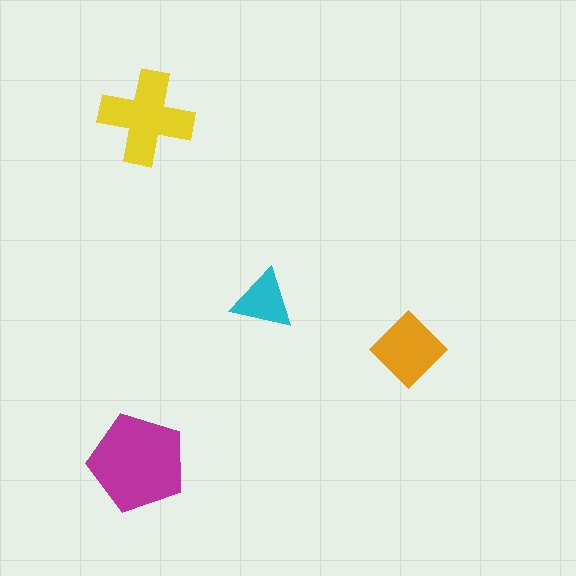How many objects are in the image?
There are 4 objects in the image.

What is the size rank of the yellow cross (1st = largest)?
2nd.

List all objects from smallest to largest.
The cyan triangle, the orange diamond, the yellow cross, the magenta pentagon.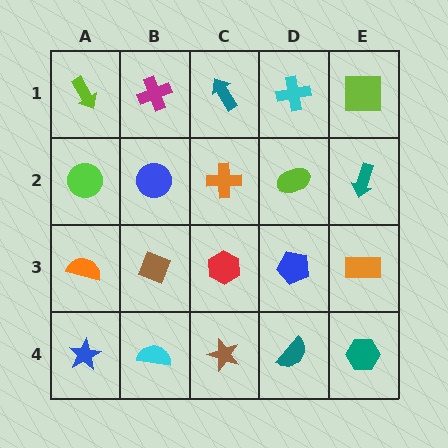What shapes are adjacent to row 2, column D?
A cyan cross (row 1, column D), a blue pentagon (row 3, column D), an orange cross (row 2, column C), a teal arrow (row 2, column E).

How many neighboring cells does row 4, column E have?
2.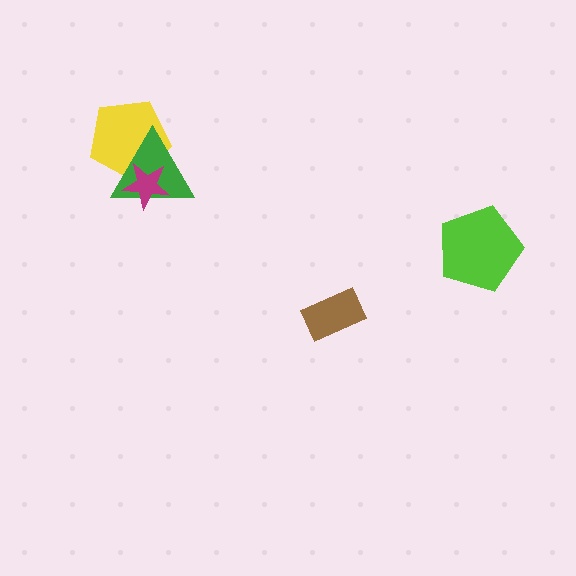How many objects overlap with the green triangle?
2 objects overlap with the green triangle.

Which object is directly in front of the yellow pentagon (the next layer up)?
The green triangle is directly in front of the yellow pentagon.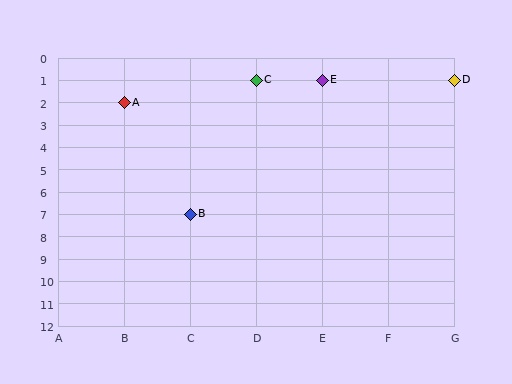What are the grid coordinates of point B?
Point B is at grid coordinates (C, 7).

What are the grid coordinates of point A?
Point A is at grid coordinates (B, 2).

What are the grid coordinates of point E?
Point E is at grid coordinates (E, 1).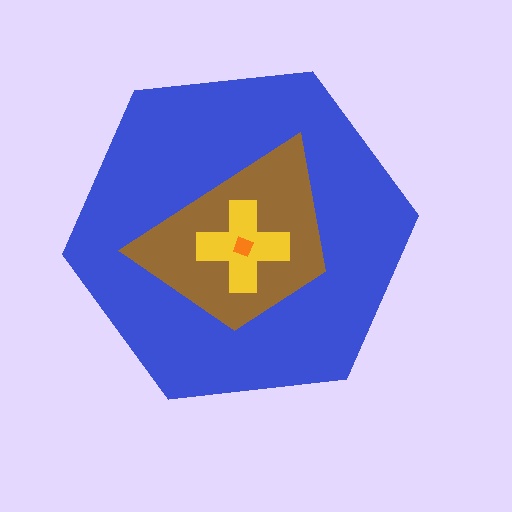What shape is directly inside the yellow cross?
The orange diamond.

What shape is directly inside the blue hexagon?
The brown trapezoid.